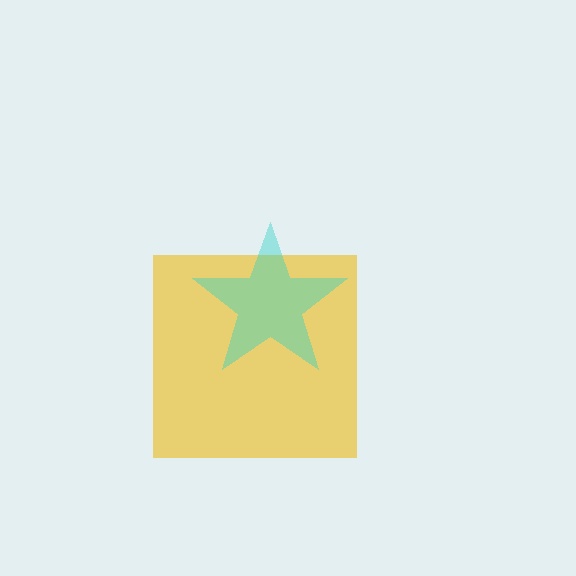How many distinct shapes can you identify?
There are 2 distinct shapes: a yellow square, a cyan star.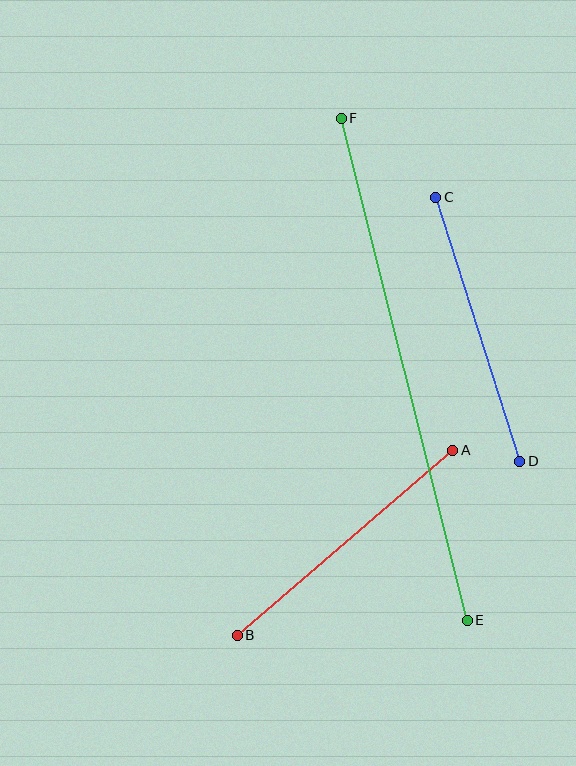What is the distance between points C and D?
The distance is approximately 277 pixels.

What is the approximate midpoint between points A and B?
The midpoint is at approximately (345, 543) pixels.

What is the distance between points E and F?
The distance is approximately 518 pixels.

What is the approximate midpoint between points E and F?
The midpoint is at approximately (404, 369) pixels.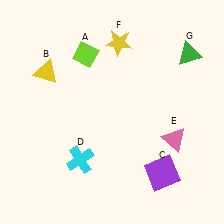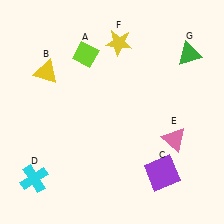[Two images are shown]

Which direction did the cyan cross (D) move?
The cyan cross (D) moved left.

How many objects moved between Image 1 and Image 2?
1 object moved between the two images.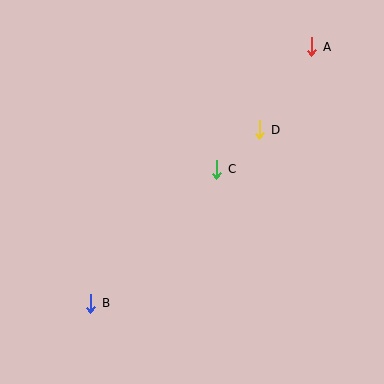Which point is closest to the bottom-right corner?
Point C is closest to the bottom-right corner.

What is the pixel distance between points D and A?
The distance between D and A is 98 pixels.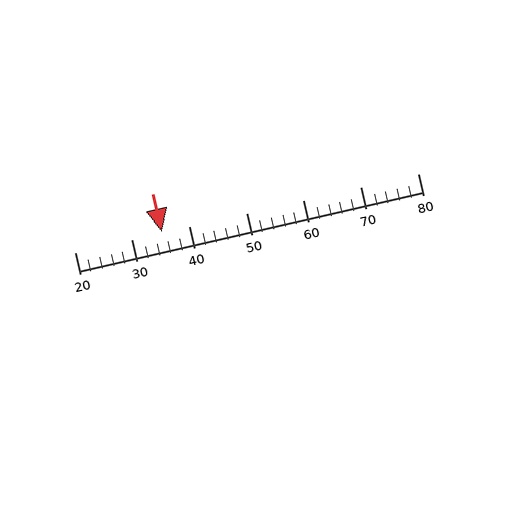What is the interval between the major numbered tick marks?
The major tick marks are spaced 10 units apart.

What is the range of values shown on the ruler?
The ruler shows values from 20 to 80.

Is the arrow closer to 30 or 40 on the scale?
The arrow is closer to 40.